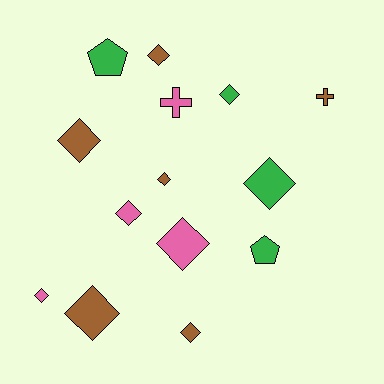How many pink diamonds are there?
There are 3 pink diamonds.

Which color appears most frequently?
Brown, with 6 objects.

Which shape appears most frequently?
Diamond, with 10 objects.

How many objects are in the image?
There are 14 objects.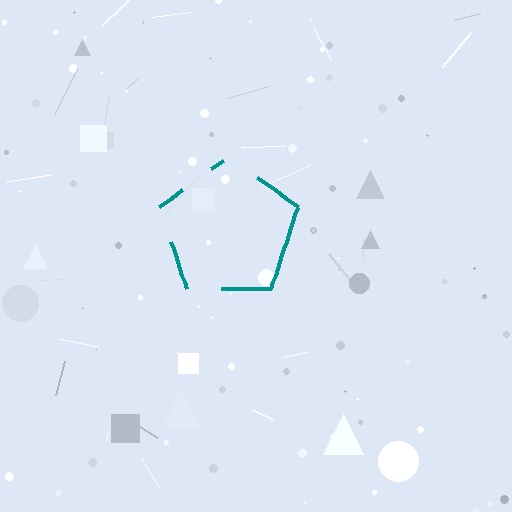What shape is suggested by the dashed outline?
The dashed outline suggests a pentagon.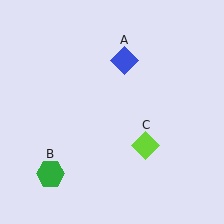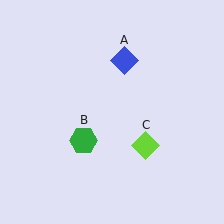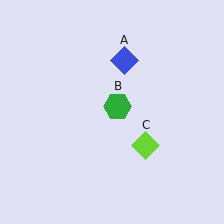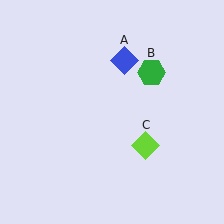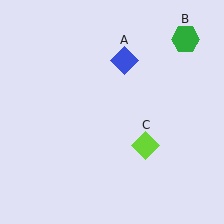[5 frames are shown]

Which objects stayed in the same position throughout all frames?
Blue diamond (object A) and lime diamond (object C) remained stationary.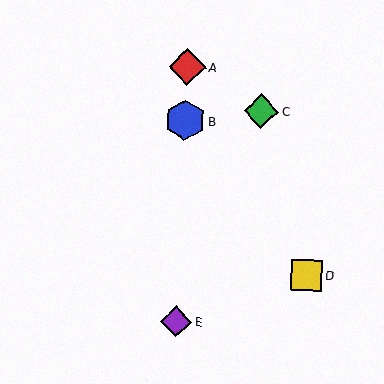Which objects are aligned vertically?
Objects A, B, E are aligned vertically.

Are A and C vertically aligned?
No, A is at x≈187 and C is at x≈261.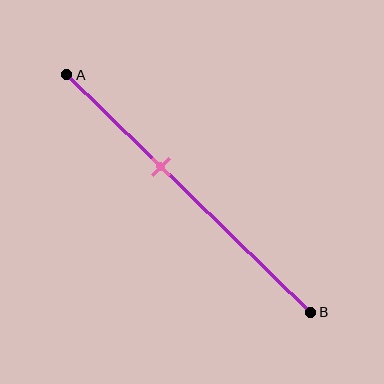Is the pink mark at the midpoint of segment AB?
No, the mark is at about 40% from A, not at the 50% midpoint.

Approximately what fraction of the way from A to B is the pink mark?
The pink mark is approximately 40% of the way from A to B.